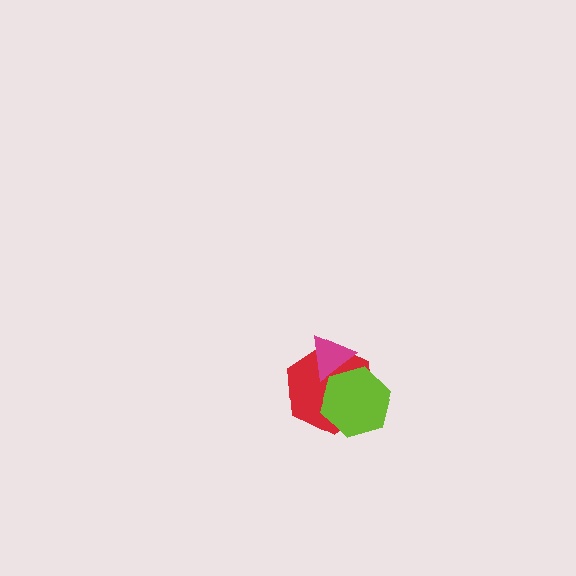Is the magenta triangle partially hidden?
Yes, it is partially covered by another shape.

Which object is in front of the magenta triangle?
The lime hexagon is in front of the magenta triangle.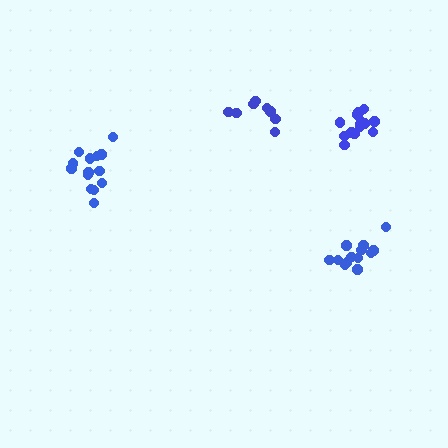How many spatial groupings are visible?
There are 4 spatial groupings.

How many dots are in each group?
Group 1: 14 dots, Group 2: 13 dots, Group 3: 14 dots, Group 4: 8 dots (49 total).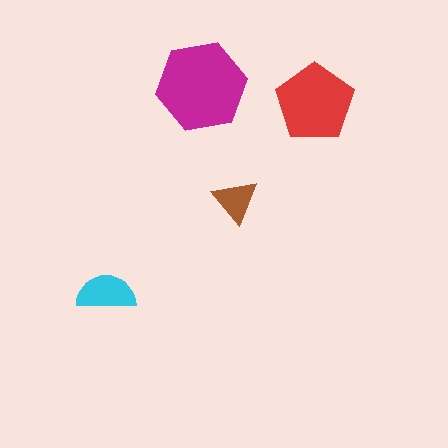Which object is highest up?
The magenta hexagon is topmost.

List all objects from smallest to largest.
The brown triangle, the cyan semicircle, the red pentagon, the magenta hexagon.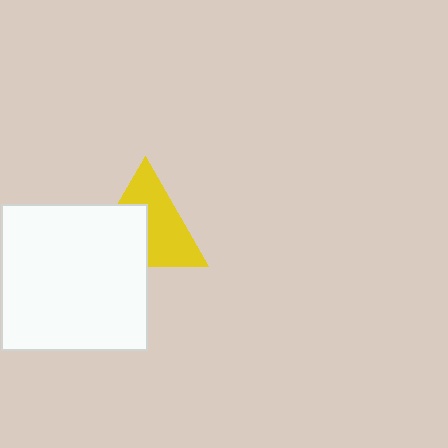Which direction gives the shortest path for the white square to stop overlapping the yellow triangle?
Moving toward the lower-left gives the shortest separation.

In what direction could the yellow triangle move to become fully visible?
The yellow triangle could move toward the upper-right. That would shift it out from behind the white square entirely.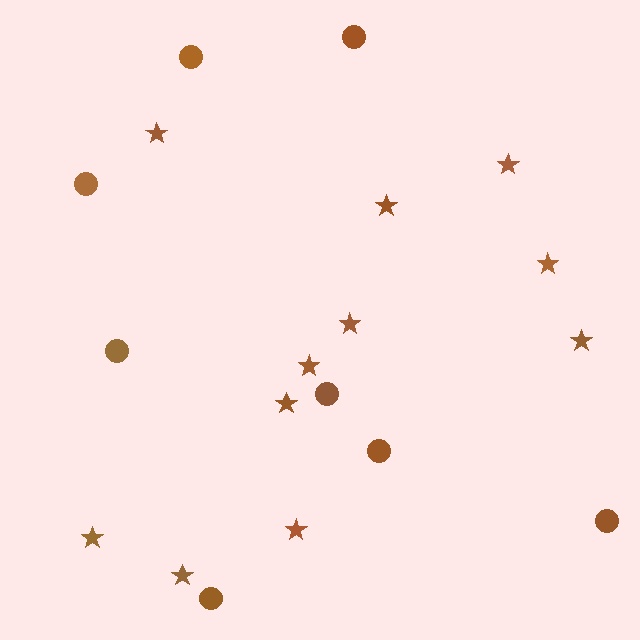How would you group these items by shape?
There are 2 groups: one group of circles (8) and one group of stars (11).